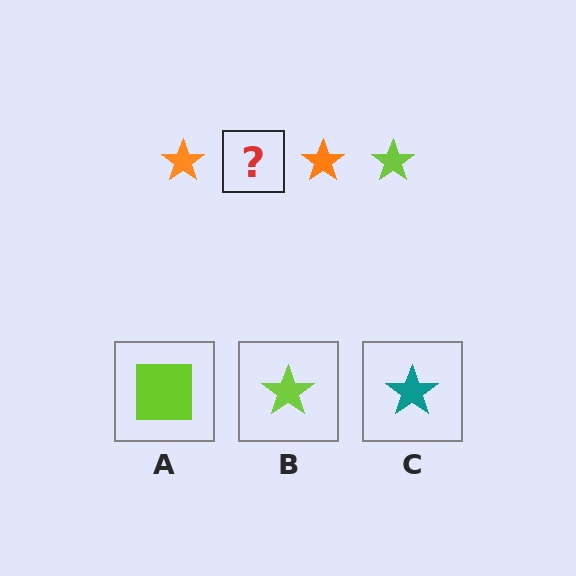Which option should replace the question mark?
Option B.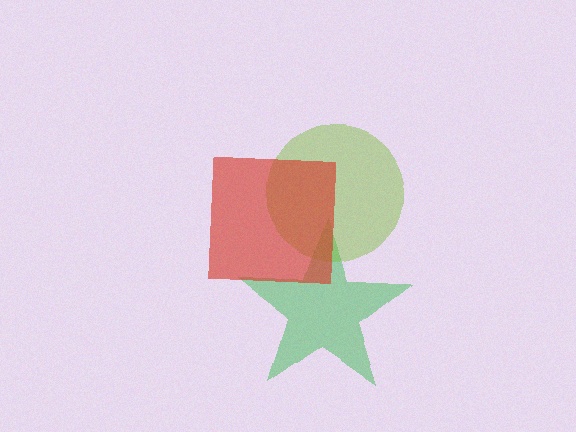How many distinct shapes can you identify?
There are 3 distinct shapes: a green star, a lime circle, a red square.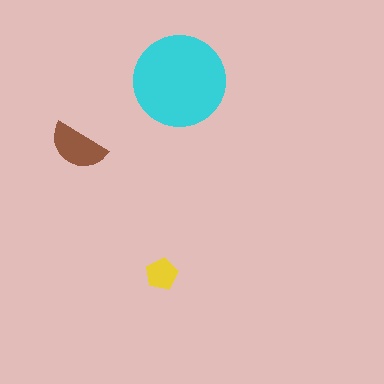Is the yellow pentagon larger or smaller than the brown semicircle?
Smaller.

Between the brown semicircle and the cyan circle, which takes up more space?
The cyan circle.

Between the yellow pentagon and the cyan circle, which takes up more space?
The cyan circle.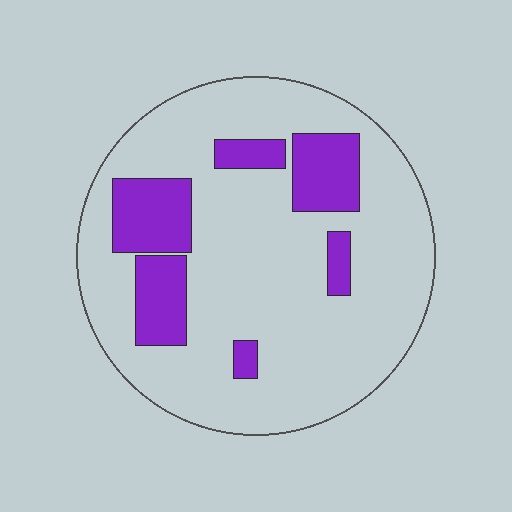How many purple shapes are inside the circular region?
6.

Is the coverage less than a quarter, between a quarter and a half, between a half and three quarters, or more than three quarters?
Less than a quarter.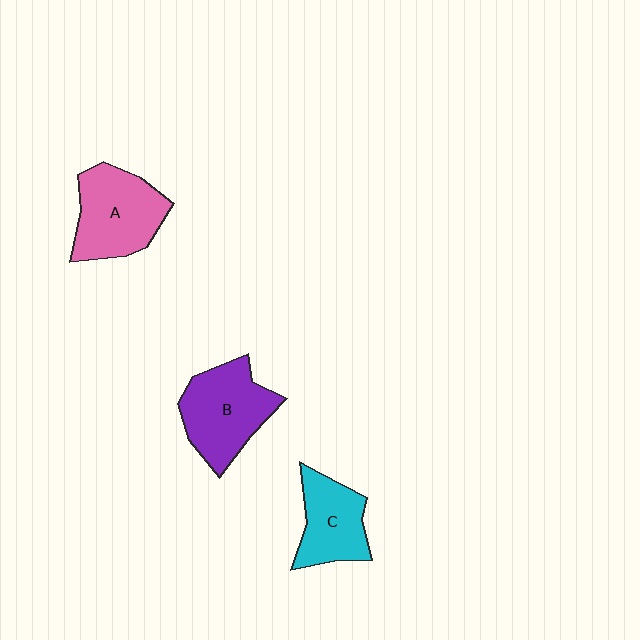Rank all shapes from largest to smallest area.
From largest to smallest: B (purple), A (pink), C (cyan).